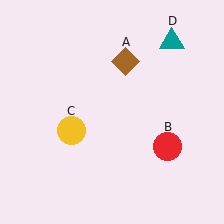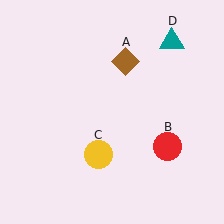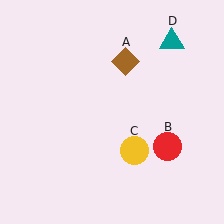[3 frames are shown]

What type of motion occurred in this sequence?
The yellow circle (object C) rotated counterclockwise around the center of the scene.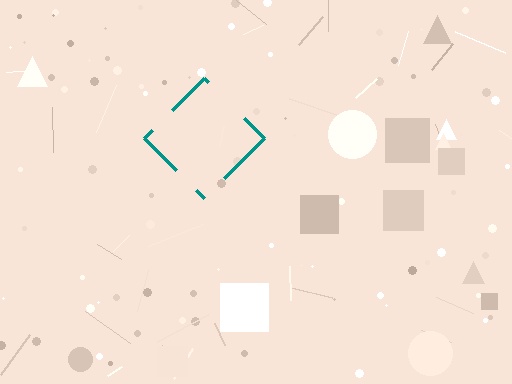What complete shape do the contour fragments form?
The contour fragments form a diamond.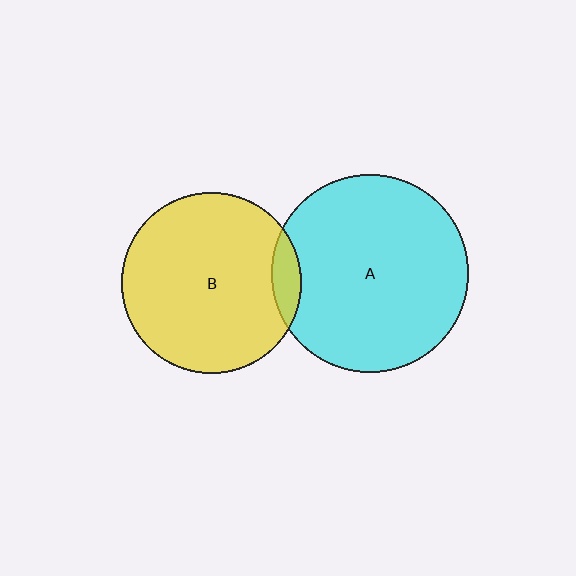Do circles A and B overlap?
Yes.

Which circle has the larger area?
Circle A (cyan).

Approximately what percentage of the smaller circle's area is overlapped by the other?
Approximately 10%.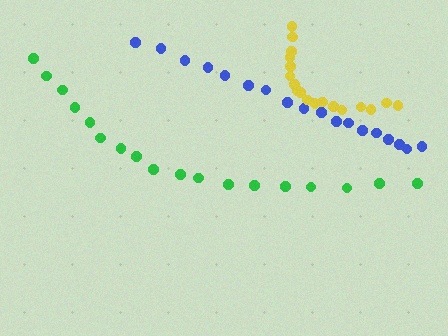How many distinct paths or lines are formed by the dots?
There are 3 distinct paths.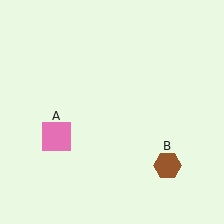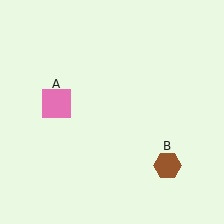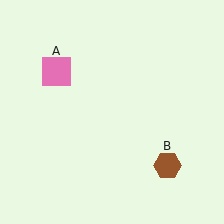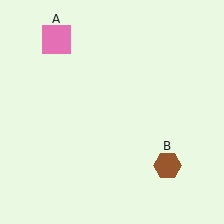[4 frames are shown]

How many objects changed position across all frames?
1 object changed position: pink square (object A).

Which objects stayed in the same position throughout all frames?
Brown hexagon (object B) remained stationary.